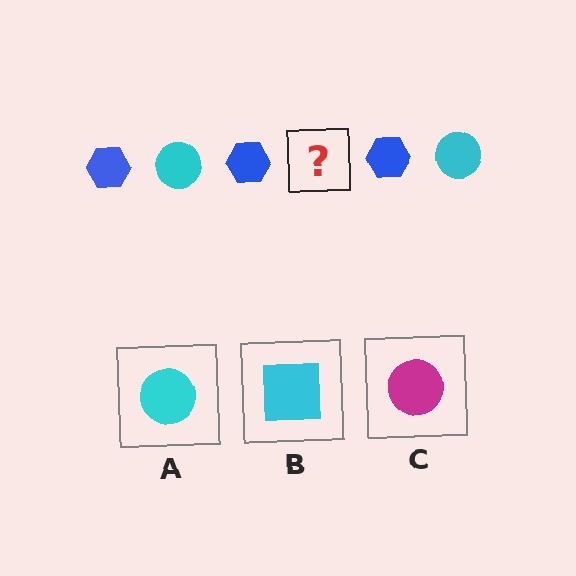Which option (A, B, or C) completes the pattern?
A.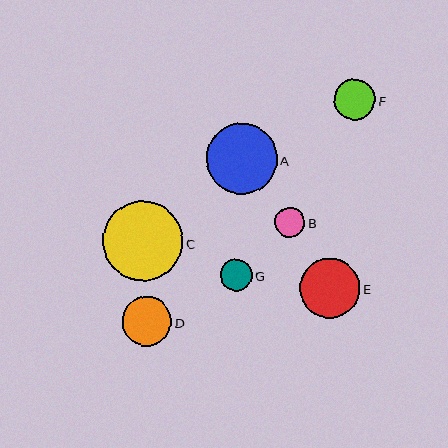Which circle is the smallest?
Circle B is the smallest with a size of approximately 31 pixels.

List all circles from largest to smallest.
From largest to smallest: C, A, E, D, F, G, B.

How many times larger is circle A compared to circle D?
Circle A is approximately 1.4 times the size of circle D.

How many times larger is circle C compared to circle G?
Circle C is approximately 2.5 times the size of circle G.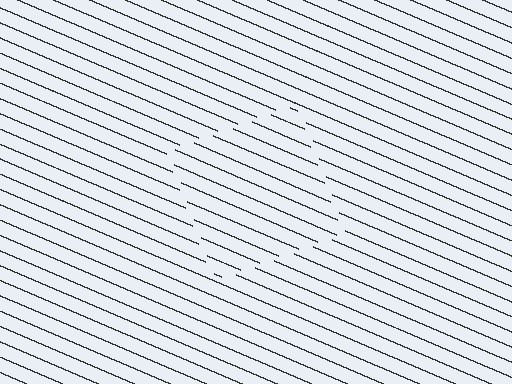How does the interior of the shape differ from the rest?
The interior of the shape contains the same grating, shifted by half a period — the contour is defined by the phase discontinuity where line-ends from the inner and outer gratings abut.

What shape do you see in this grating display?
An illusory square. The interior of the shape contains the same grating, shifted by half a period — the contour is defined by the phase discontinuity where line-ends from the inner and outer gratings abut.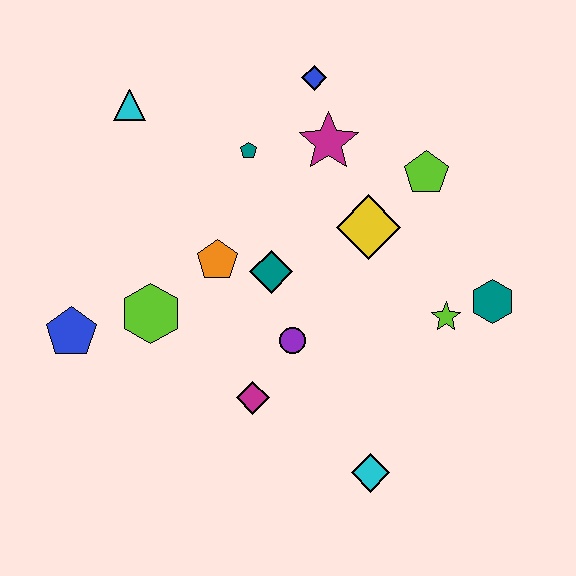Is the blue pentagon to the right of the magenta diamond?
No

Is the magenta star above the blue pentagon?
Yes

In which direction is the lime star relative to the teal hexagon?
The lime star is to the left of the teal hexagon.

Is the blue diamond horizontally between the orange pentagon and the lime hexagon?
No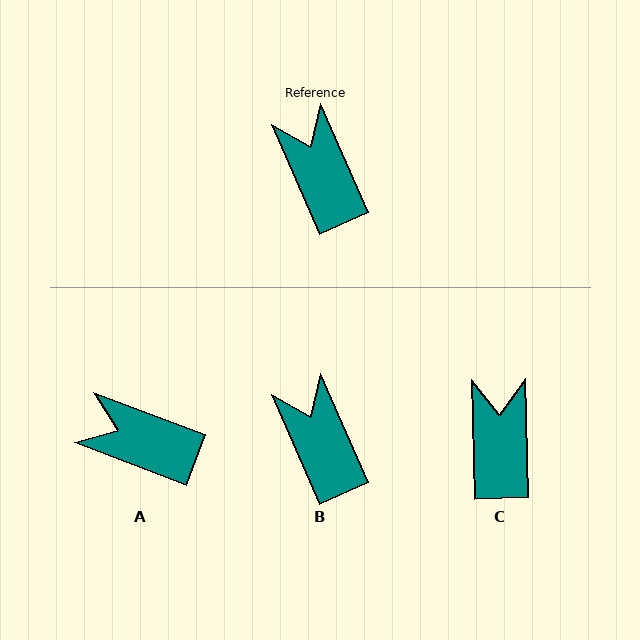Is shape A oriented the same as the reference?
No, it is off by about 46 degrees.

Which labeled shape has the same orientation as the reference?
B.